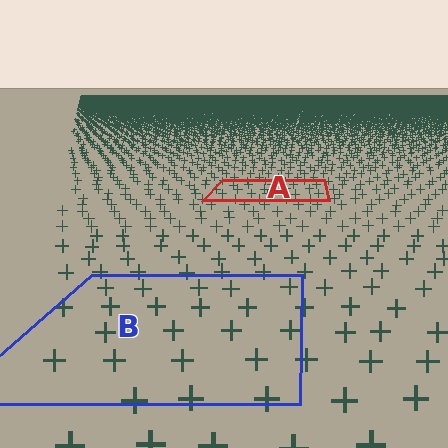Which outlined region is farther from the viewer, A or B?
Region A is farther from the viewer — the texture elements inside it appear smaller and more densely packed.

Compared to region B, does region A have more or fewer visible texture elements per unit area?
Region A has more texture elements per unit area — they are packed more densely because it is farther away.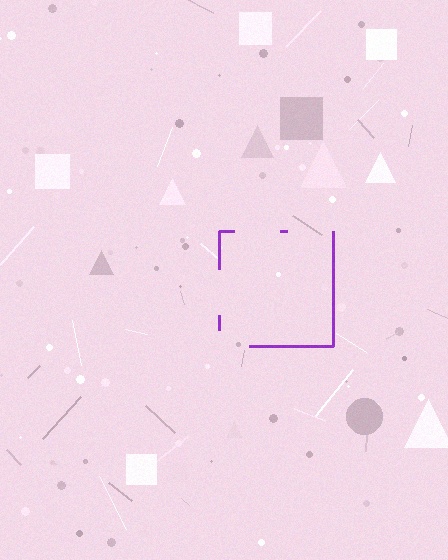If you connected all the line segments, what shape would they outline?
They would outline a square.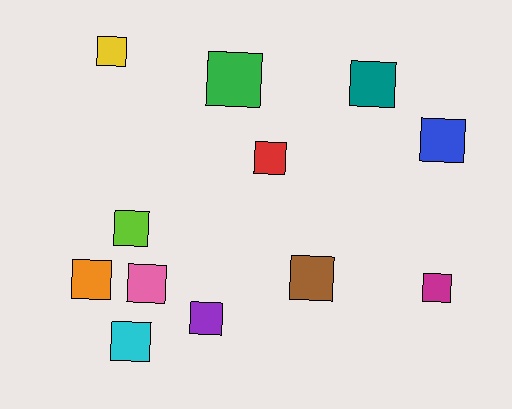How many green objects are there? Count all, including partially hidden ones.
There is 1 green object.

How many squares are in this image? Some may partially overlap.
There are 12 squares.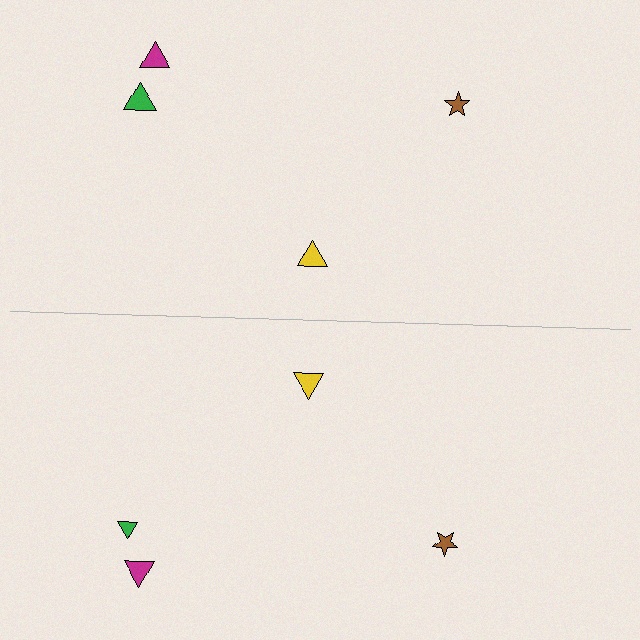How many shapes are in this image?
There are 8 shapes in this image.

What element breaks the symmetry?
The green triangle on the bottom side has a different size than its mirror counterpart.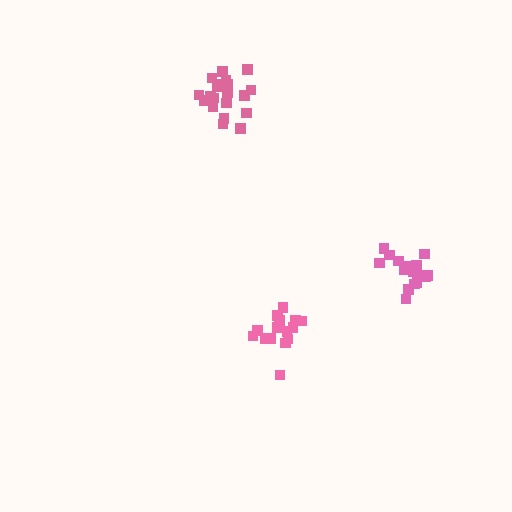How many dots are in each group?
Group 1: 16 dots, Group 2: 16 dots, Group 3: 20 dots (52 total).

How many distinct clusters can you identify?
There are 3 distinct clusters.